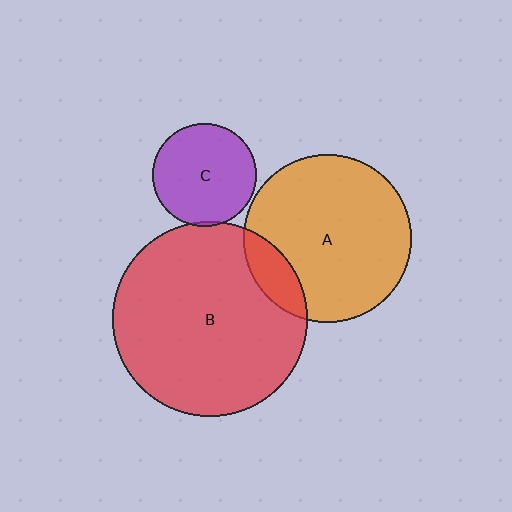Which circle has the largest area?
Circle B (red).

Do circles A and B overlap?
Yes.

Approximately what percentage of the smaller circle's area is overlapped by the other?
Approximately 15%.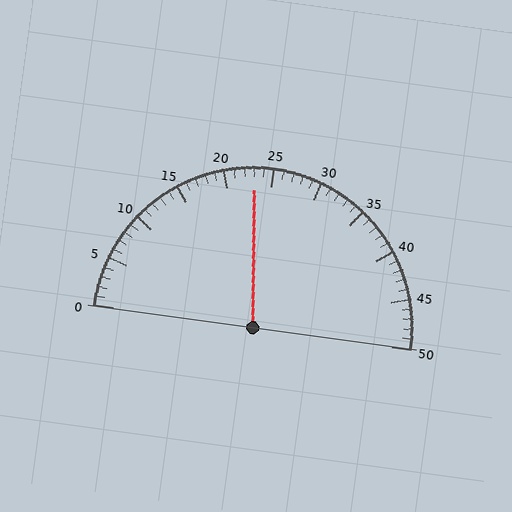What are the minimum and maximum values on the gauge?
The gauge ranges from 0 to 50.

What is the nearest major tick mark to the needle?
The nearest major tick mark is 25.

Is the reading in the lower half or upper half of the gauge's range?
The reading is in the lower half of the range (0 to 50).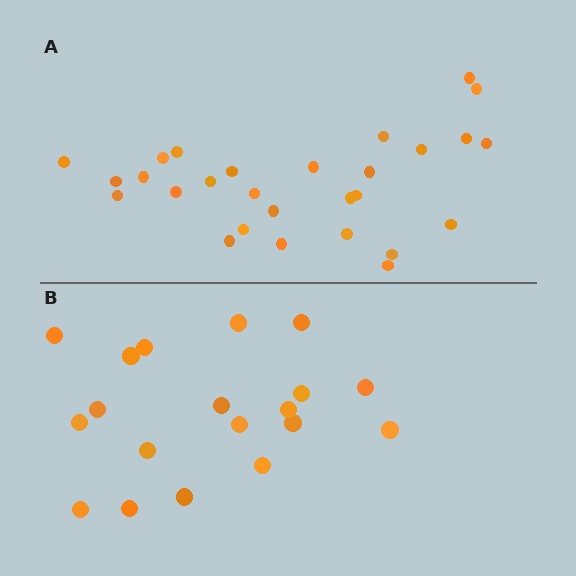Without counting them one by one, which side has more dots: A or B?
Region A (the top region) has more dots.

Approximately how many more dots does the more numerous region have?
Region A has roughly 8 or so more dots than region B.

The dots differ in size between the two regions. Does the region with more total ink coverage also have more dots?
No. Region B has more total ink coverage because its dots are larger, but region A actually contains more individual dots. Total area can be misleading — the number of items is what matters here.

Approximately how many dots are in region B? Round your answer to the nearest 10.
About 20 dots. (The exact count is 19, which rounds to 20.)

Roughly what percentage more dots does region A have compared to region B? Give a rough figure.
About 45% more.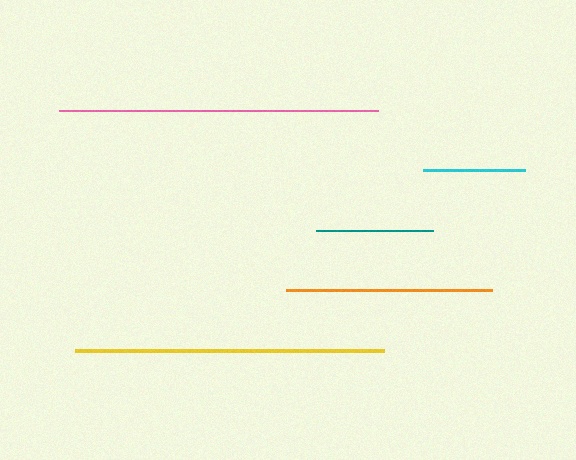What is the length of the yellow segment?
The yellow segment is approximately 309 pixels long.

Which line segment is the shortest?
The cyan line is the shortest at approximately 102 pixels.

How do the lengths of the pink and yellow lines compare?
The pink and yellow lines are approximately the same length.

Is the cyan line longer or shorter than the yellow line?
The yellow line is longer than the cyan line.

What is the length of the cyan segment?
The cyan segment is approximately 102 pixels long.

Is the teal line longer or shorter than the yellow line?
The yellow line is longer than the teal line.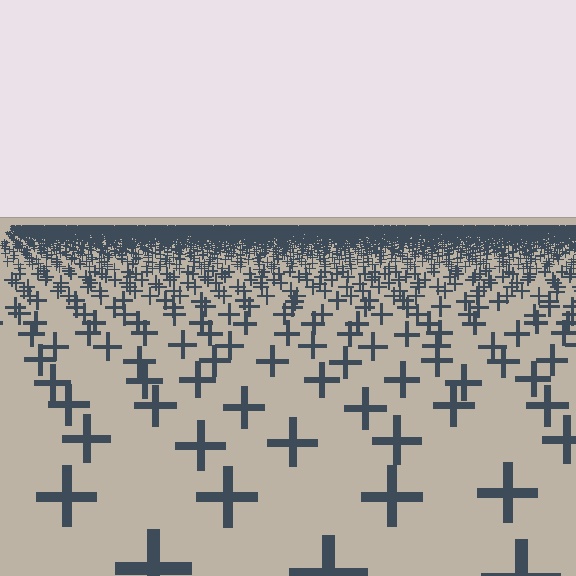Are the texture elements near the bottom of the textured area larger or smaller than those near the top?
Larger. Near the bottom, elements are closer to the viewer and appear at a bigger on-screen size.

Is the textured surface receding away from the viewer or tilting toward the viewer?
The surface is receding away from the viewer. Texture elements get smaller and denser toward the top.